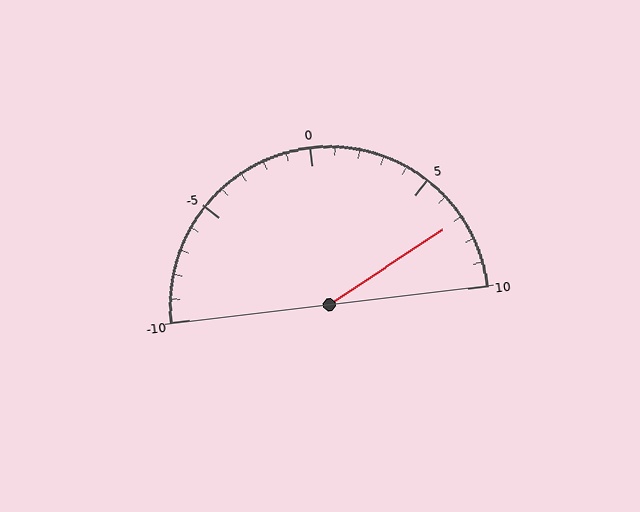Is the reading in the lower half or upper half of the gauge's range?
The reading is in the upper half of the range (-10 to 10).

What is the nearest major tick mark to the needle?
The nearest major tick mark is 5.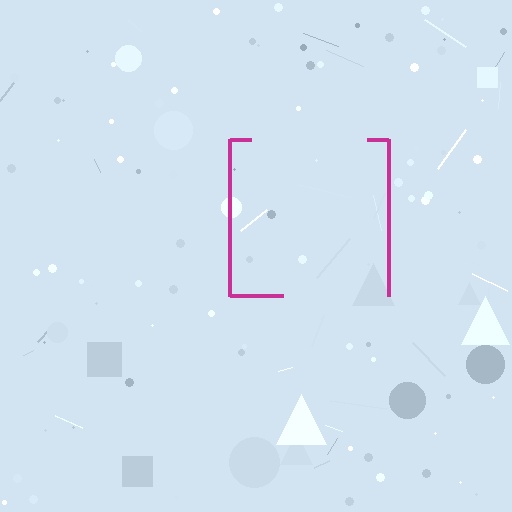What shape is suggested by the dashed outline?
The dashed outline suggests a square.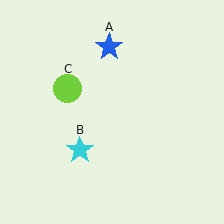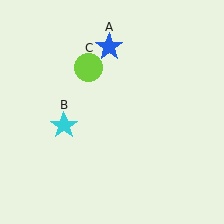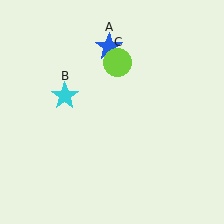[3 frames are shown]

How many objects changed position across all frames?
2 objects changed position: cyan star (object B), lime circle (object C).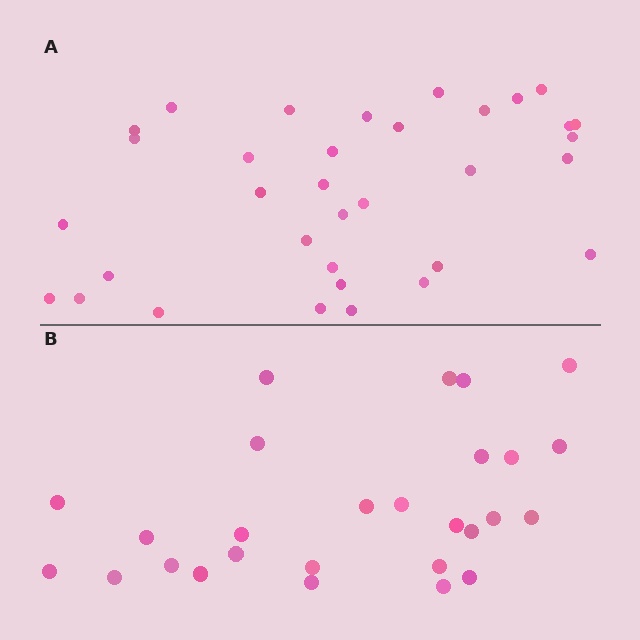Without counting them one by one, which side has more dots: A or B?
Region A (the top region) has more dots.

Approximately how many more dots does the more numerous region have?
Region A has roughly 8 or so more dots than region B.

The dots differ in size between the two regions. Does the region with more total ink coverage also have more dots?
No. Region B has more total ink coverage because its dots are larger, but region A actually contains more individual dots. Total area can be misleading — the number of items is what matters here.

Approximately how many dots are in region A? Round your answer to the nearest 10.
About 30 dots. (The exact count is 34, which rounds to 30.)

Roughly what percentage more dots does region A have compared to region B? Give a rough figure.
About 25% more.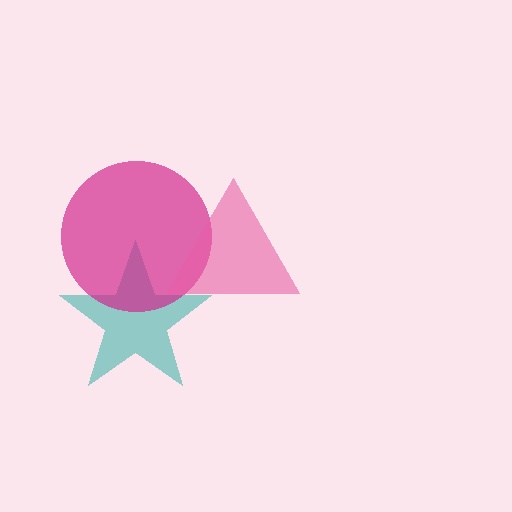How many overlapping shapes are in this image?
There are 3 overlapping shapes in the image.